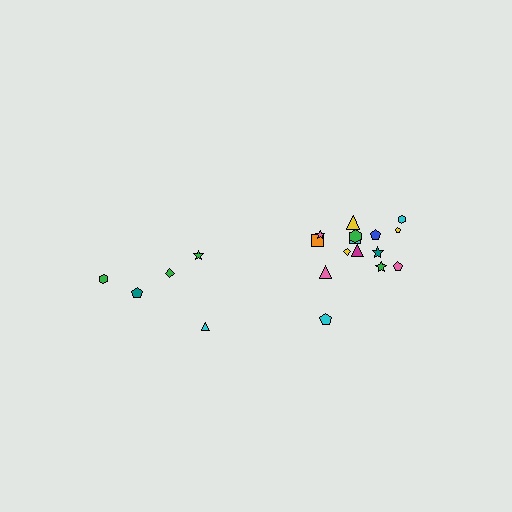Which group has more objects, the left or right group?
The right group.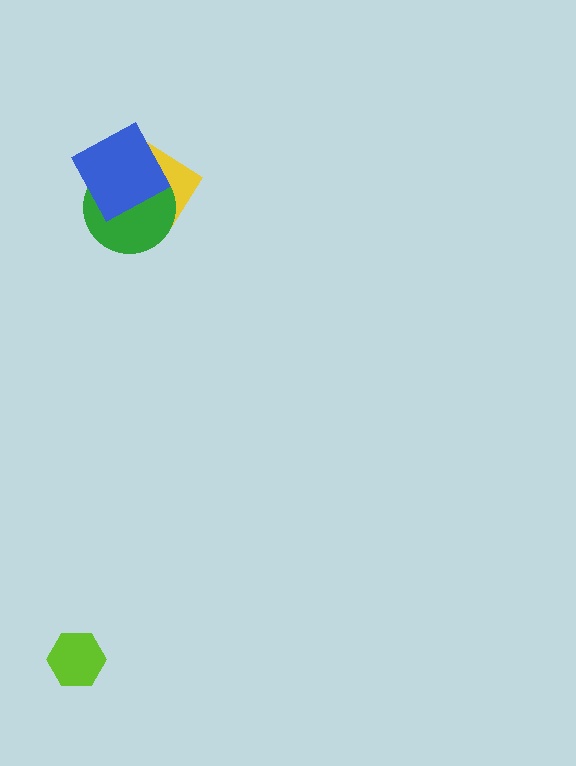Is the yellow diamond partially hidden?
Yes, it is partially covered by another shape.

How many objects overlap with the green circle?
2 objects overlap with the green circle.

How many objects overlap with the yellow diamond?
2 objects overlap with the yellow diamond.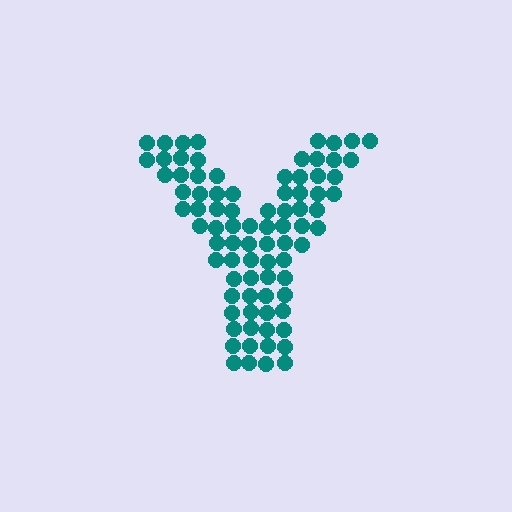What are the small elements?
The small elements are circles.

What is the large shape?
The large shape is the letter Y.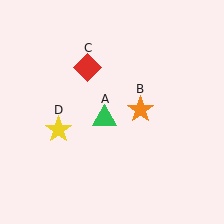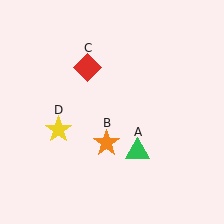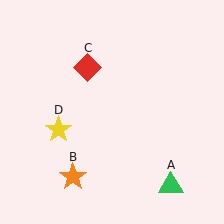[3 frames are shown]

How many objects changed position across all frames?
2 objects changed position: green triangle (object A), orange star (object B).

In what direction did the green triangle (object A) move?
The green triangle (object A) moved down and to the right.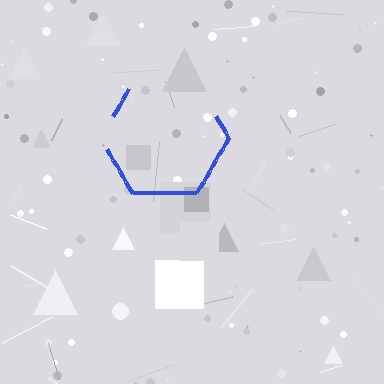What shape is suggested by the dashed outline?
The dashed outline suggests a hexagon.